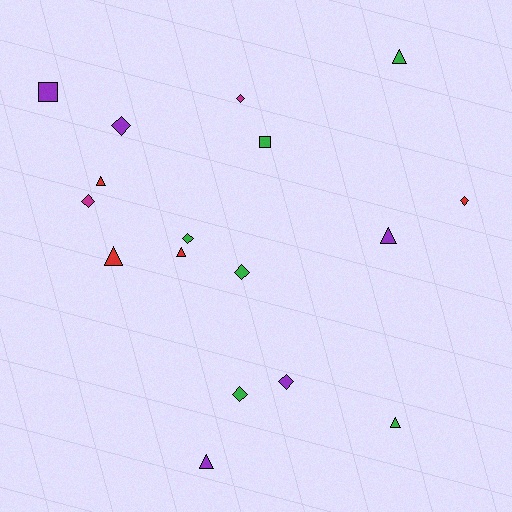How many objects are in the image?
There are 17 objects.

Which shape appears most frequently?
Diamond, with 8 objects.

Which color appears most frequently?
Green, with 6 objects.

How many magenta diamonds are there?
There are 2 magenta diamonds.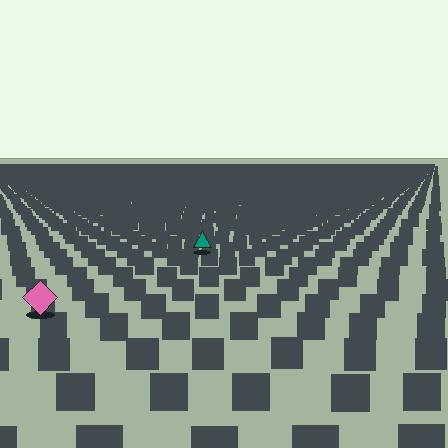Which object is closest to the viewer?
The pink diamond is closest. The texture marks near it are larger and more spread out.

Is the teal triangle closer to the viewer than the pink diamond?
No. The pink diamond is closer — you can tell from the texture gradient: the ground texture is coarser near it.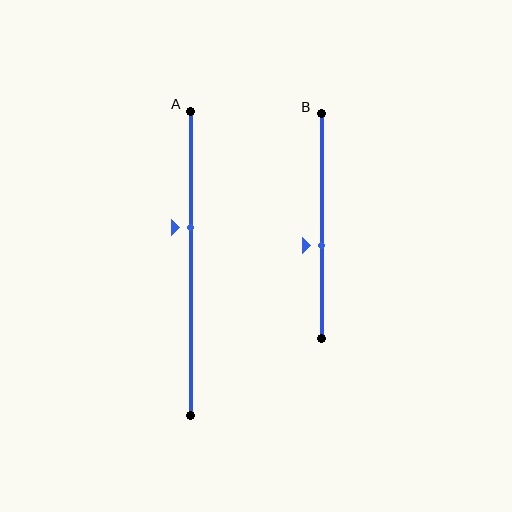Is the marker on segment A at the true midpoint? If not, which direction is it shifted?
No, the marker on segment A is shifted upward by about 12% of the segment length.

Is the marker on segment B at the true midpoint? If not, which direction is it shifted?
No, the marker on segment B is shifted downward by about 8% of the segment length.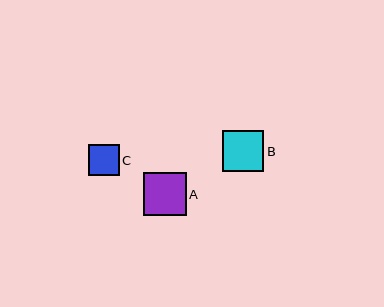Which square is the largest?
Square A is the largest with a size of approximately 42 pixels.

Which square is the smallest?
Square C is the smallest with a size of approximately 31 pixels.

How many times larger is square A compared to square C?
Square A is approximately 1.4 times the size of square C.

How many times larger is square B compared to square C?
Square B is approximately 1.3 times the size of square C.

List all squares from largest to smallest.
From largest to smallest: A, B, C.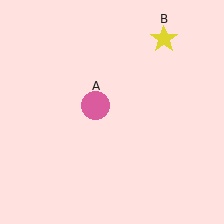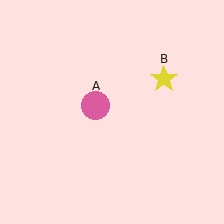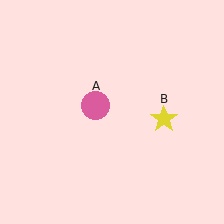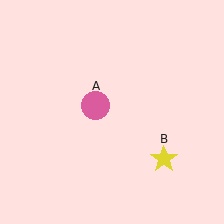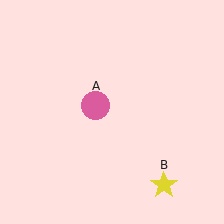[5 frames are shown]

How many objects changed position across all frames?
1 object changed position: yellow star (object B).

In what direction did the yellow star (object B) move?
The yellow star (object B) moved down.